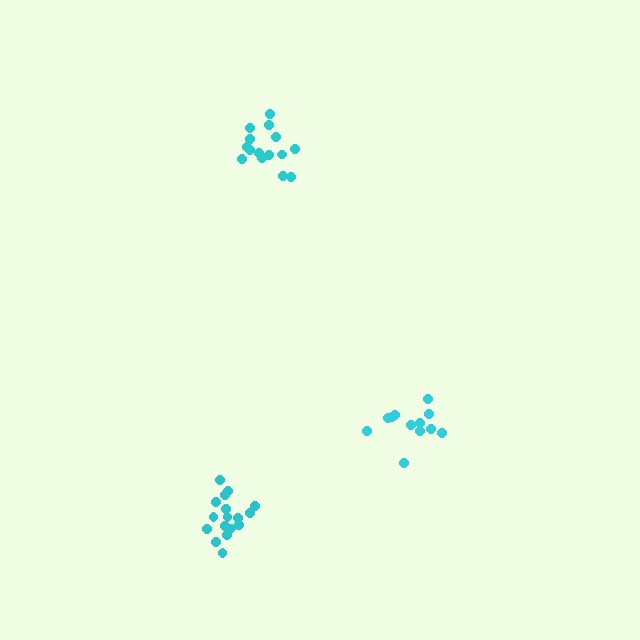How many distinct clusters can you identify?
There are 3 distinct clusters.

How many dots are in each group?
Group 1: 12 dots, Group 2: 17 dots, Group 3: 15 dots (44 total).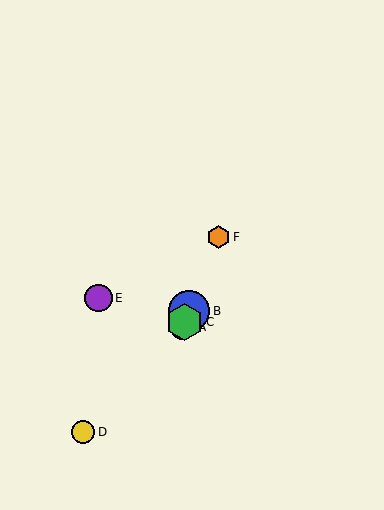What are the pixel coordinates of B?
Object B is at (189, 311).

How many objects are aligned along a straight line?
4 objects (A, B, C, F) are aligned along a straight line.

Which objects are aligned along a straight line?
Objects A, B, C, F are aligned along a straight line.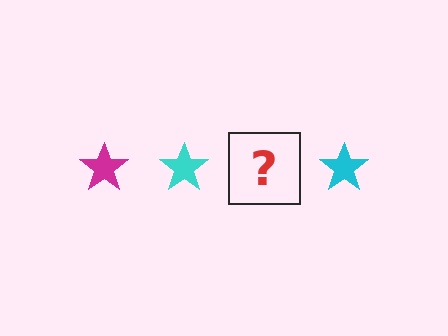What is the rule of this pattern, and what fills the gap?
The rule is that the pattern cycles through magenta, cyan stars. The gap should be filled with a magenta star.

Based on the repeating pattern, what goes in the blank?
The blank should be a magenta star.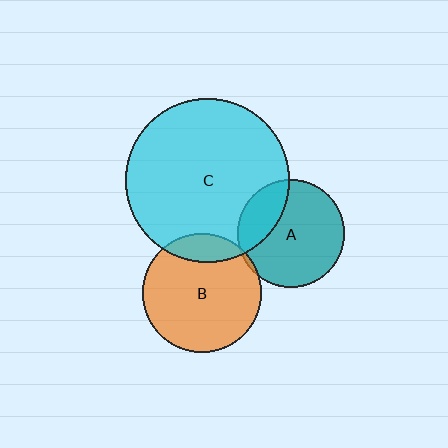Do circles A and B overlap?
Yes.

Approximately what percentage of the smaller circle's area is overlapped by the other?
Approximately 5%.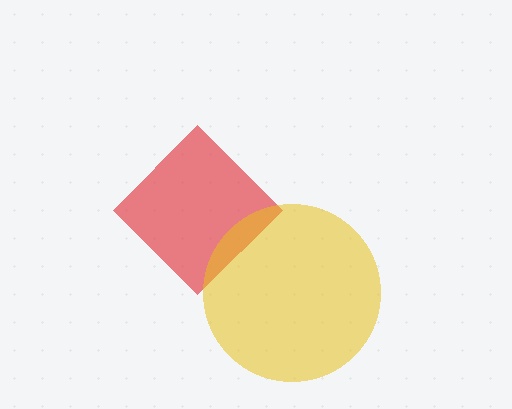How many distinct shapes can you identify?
There are 2 distinct shapes: a red diamond, a yellow circle.